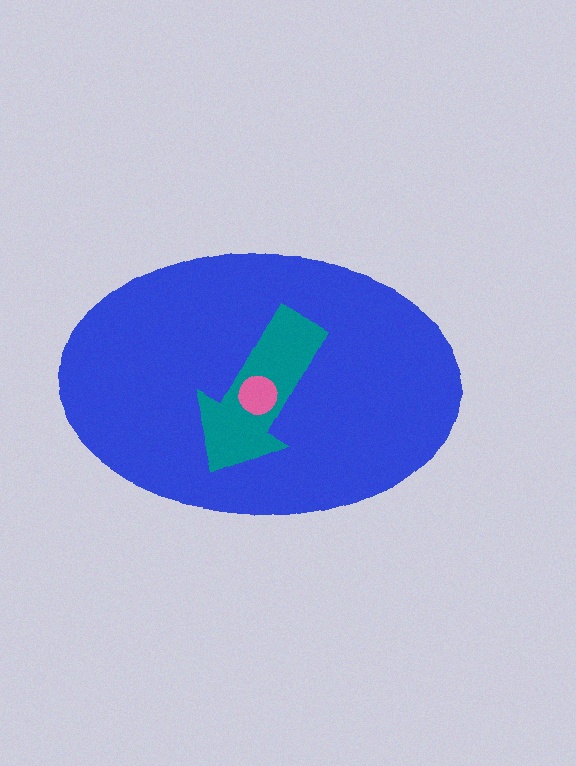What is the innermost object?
The pink circle.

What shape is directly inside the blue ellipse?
The teal arrow.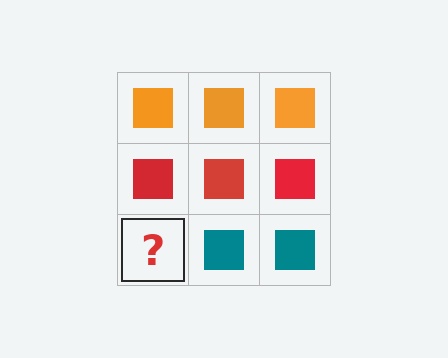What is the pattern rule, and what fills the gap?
The rule is that each row has a consistent color. The gap should be filled with a teal square.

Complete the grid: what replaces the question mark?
The question mark should be replaced with a teal square.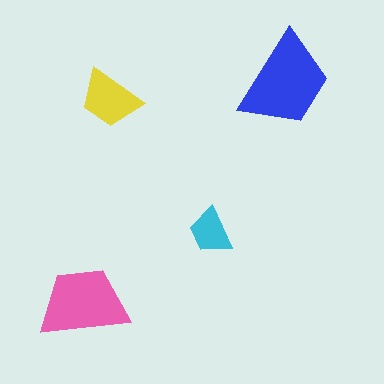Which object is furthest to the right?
The blue trapezoid is rightmost.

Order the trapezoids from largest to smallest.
the blue one, the pink one, the yellow one, the cyan one.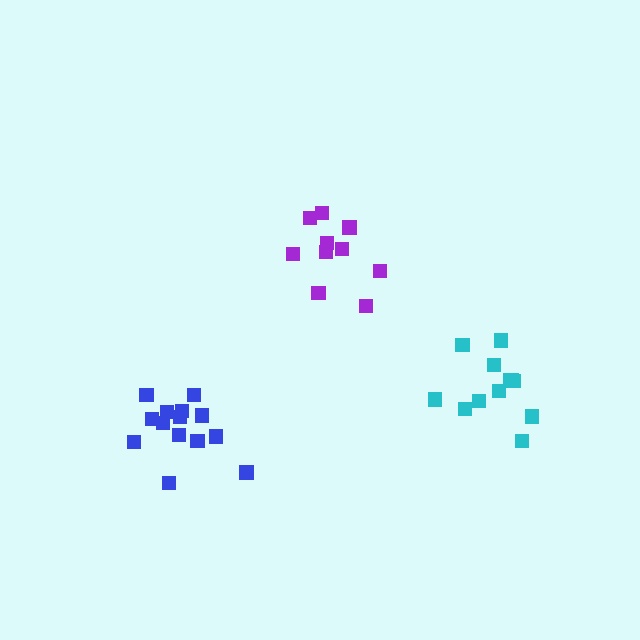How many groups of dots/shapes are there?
There are 3 groups.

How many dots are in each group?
Group 1: 10 dots, Group 2: 12 dots, Group 3: 14 dots (36 total).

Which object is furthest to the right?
The cyan cluster is rightmost.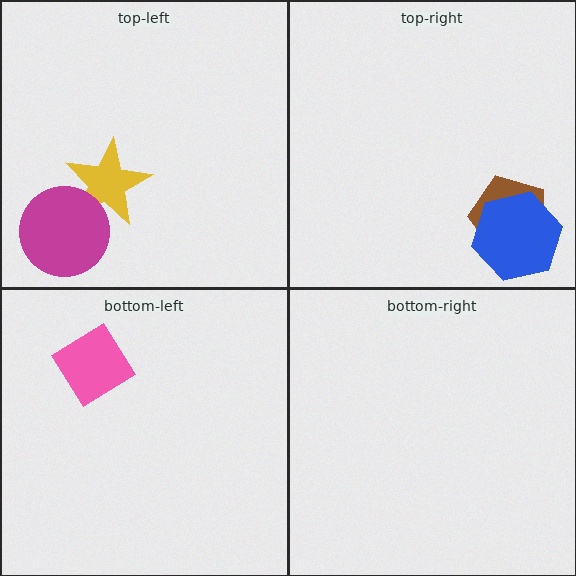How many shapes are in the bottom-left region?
1.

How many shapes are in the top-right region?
2.